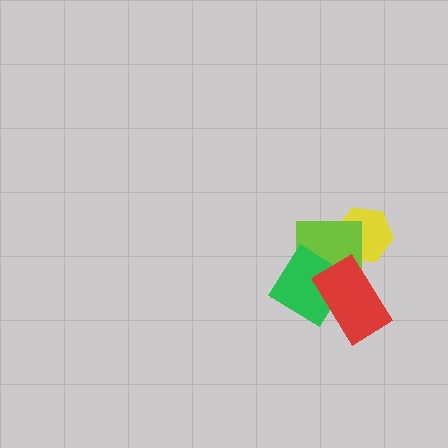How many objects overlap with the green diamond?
2 objects overlap with the green diamond.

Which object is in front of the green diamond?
The red rectangle is in front of the green diamond.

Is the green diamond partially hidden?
Yes, it is partially covered by another shape.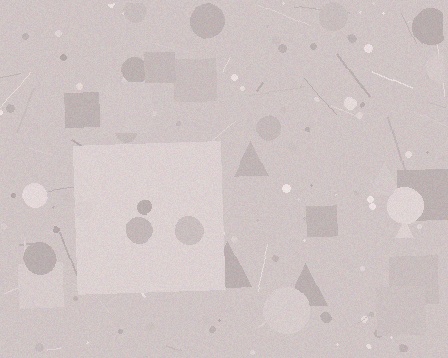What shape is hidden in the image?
A square is hidden in the image.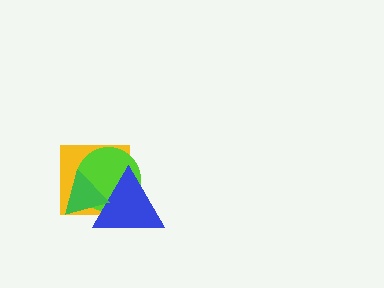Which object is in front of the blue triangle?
The green triangle is in front of the blue triangle.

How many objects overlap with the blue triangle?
3 objects overlap with the blue triangle.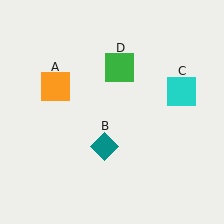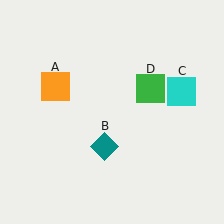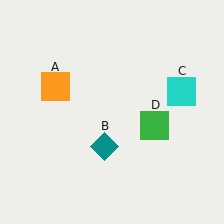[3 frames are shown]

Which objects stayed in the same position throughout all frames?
Orange square (object A) and teal diamond (object B) and cyan square (object C) remained stationary.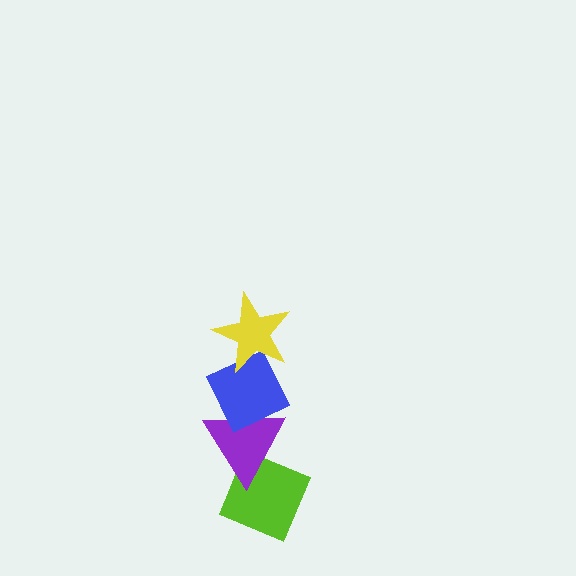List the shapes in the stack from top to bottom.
From top to bottom: the yellow star, the blue diamond, the purple triangle, the lime diamond.